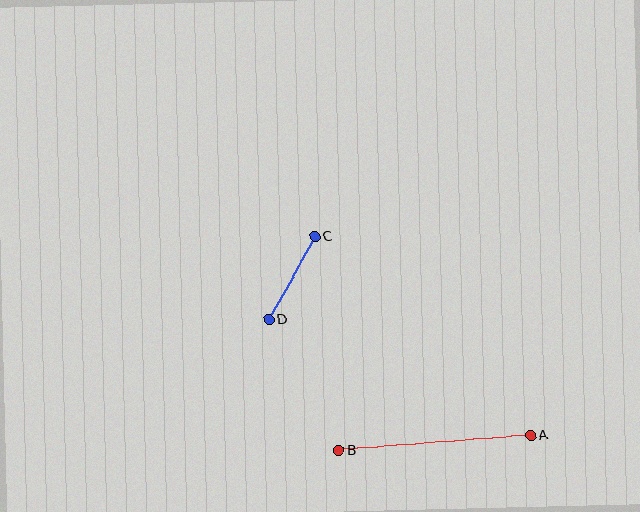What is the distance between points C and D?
The distance is approximately 95 pixels.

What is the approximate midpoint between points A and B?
The midpoint is at approximately (435, 443) pixels.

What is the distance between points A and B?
The distance is approximately 193 pixels.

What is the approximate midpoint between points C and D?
The midpoint is at approximately (292, 278) pixels.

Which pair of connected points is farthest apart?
Points A and B are farthest apart.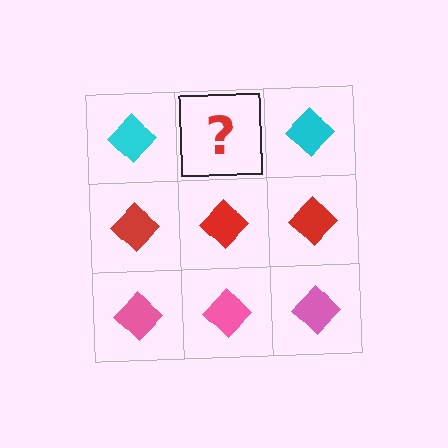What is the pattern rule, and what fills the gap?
The rule is that each row has a consistent color. The gap should be filled with a cyan diamond.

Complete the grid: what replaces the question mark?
The question mark should be replaced with a cyan diamond.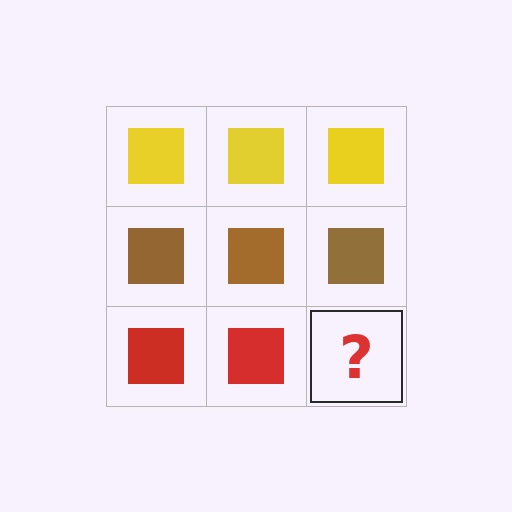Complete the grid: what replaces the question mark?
The question mark should be replaced with a red square.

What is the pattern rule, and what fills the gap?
The rule is that each row has a consistent color. The gap should be filled with a red square.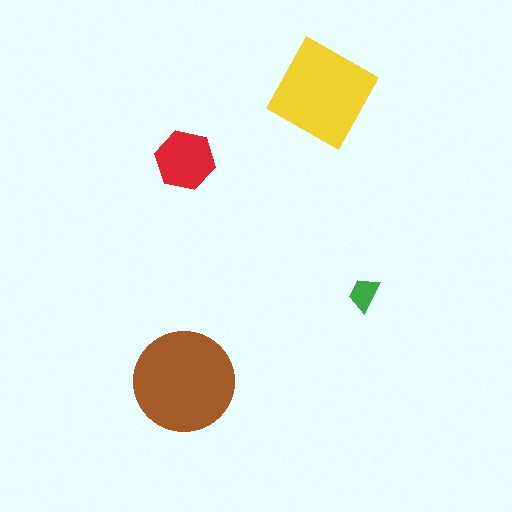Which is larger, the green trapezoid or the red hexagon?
The red hexagon.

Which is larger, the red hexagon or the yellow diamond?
The yellow diamond.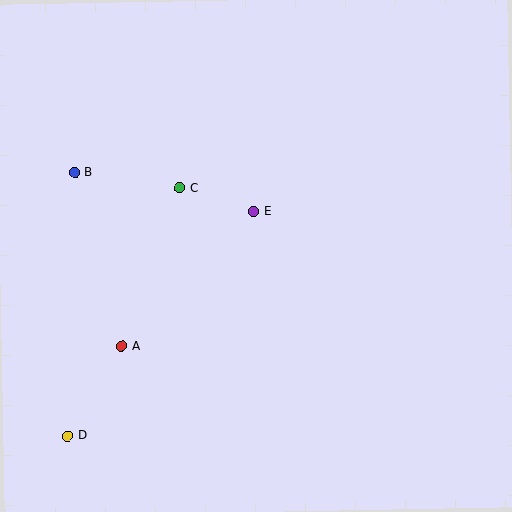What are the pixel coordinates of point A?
Point A is at (121, 346).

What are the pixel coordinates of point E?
Point E is at (254, 211).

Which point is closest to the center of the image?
Point E at (254, 211) is closest to the center.